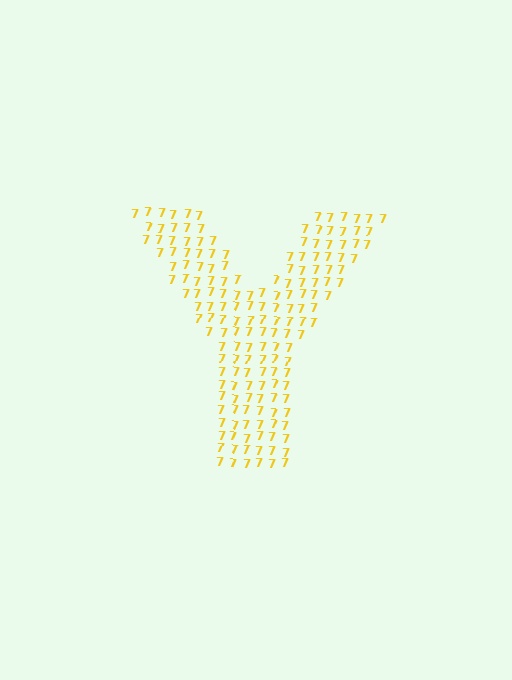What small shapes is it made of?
It is made of small digit 7's.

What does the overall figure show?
The overall figure shows the letter Y.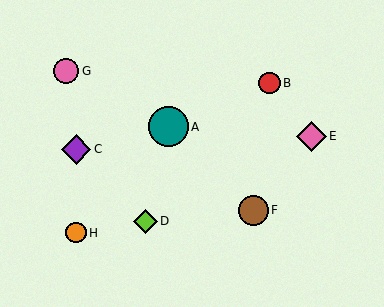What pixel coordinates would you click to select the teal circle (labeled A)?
Click at (168, 127) to select the teal circle A.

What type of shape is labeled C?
Shape C is a purple diamond.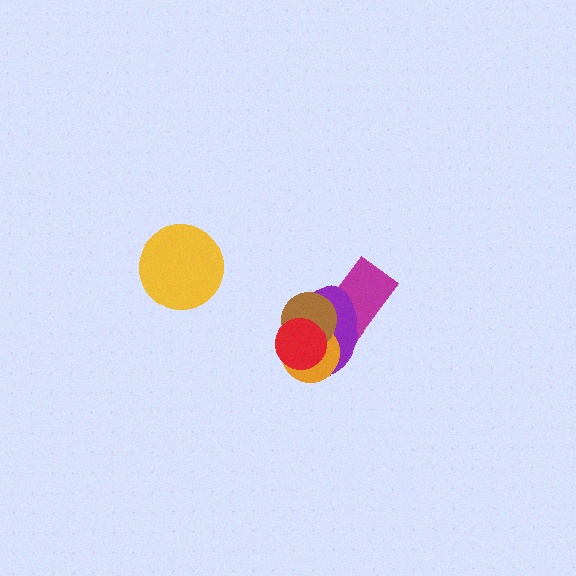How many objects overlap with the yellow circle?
0 objects overlap with the yellow circle.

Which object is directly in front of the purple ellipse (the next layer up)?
The orange circle is directly in front of the purple ellipse.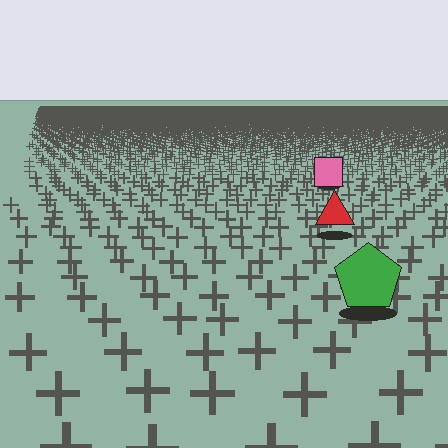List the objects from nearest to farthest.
From nearest to farthest: the green pentagon, the red triangle, the pink square.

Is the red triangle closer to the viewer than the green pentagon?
No. The green pentagon is closer — you can tell from the texture gradient: the ground texture is coarser near it.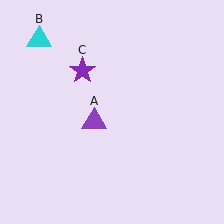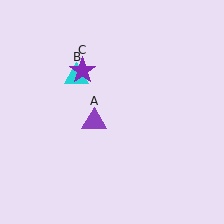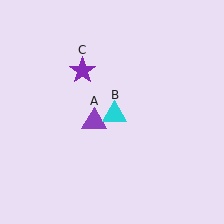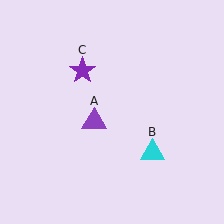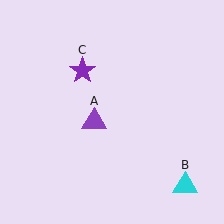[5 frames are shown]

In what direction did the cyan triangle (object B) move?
The cyan triangle (object B) moved down and to the right.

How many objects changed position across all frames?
1 object changed position: cyan triangle (object B).